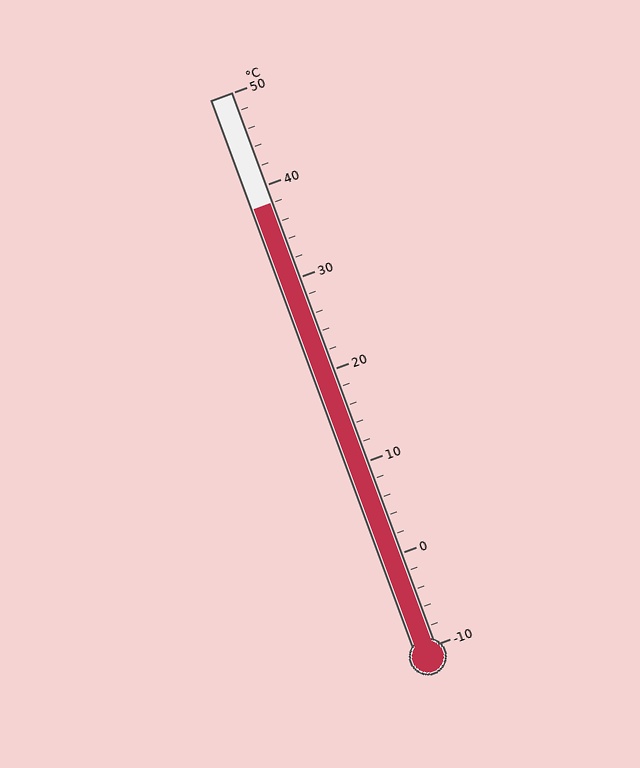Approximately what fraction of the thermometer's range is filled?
The thermometer is filled to approximately 80% of its range.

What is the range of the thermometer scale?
The thermometer scale ranges from -10°C to 50°C.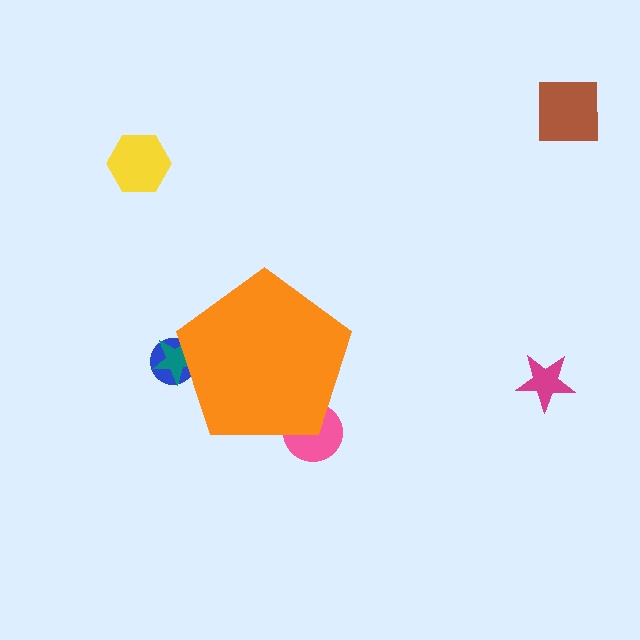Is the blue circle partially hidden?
Yes, the blue circle is partially hidden behind the orange pentagon.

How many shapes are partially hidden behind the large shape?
3 shapes are partially hidden.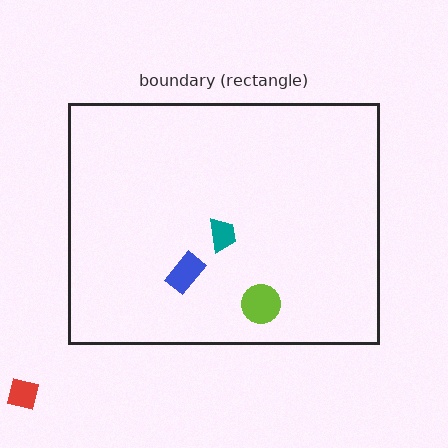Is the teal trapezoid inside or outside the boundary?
Inside.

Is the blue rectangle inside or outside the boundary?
Inside.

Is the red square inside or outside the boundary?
Outside.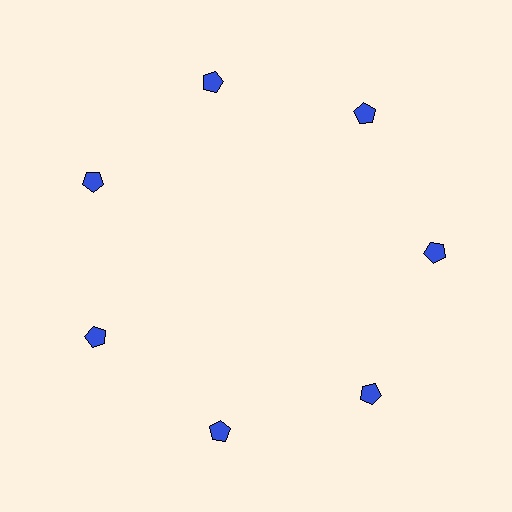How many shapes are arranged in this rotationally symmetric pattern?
There are 7 shapes, arranged in 7 groups of 1.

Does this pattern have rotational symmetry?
Yes, this pattern has 7-fold rotational symmetry. It looks the same after rotating 51 degrees around the center.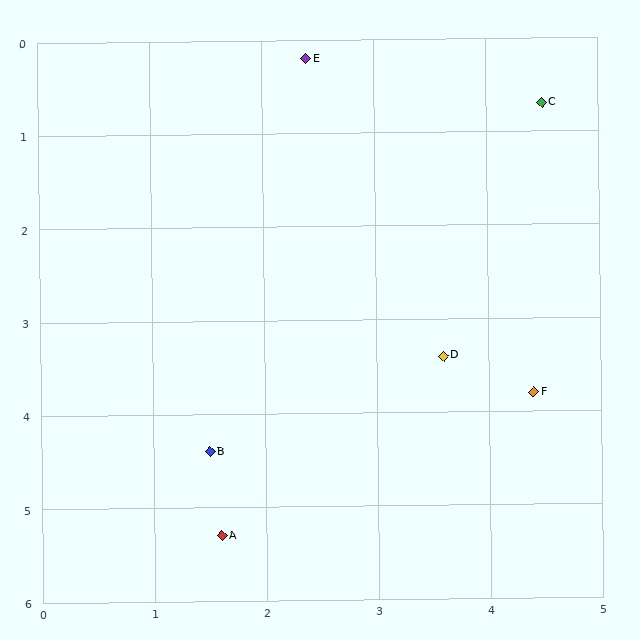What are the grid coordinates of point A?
Point A is at approximately (1.6, 5.3).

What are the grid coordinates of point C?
Point C is at approximately (4.5, 0.7).